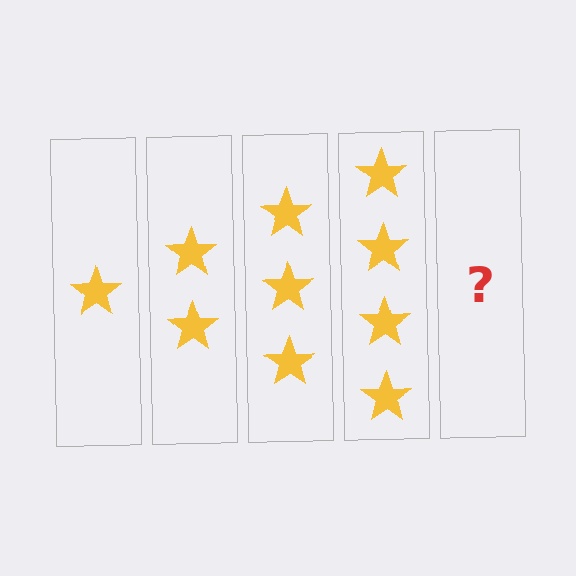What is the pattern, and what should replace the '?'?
The pattern is that each step adds one more star. The '?' should be 5 stars.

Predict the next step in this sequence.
The next step is 5 stars.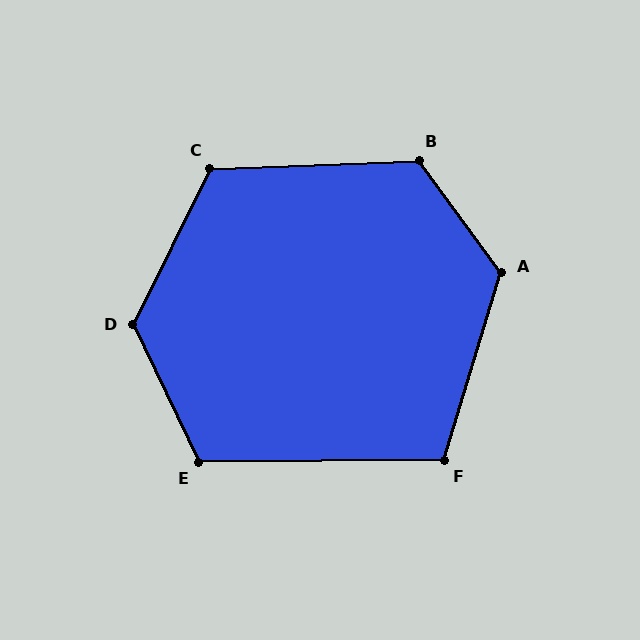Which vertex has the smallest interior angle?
F, at approximately 107 degrees.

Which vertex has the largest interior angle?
D, at approximately 128 degrees.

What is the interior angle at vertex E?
Approximately 115 degrees (obtuse).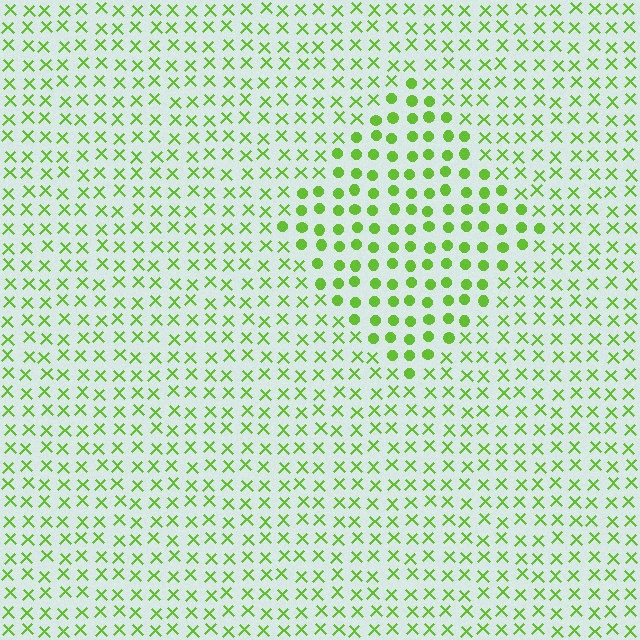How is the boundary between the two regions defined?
The boundary is defined by a change in element shape: circles inside vs. X marks outside. All elements share the same color and spacing.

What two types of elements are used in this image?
The image uses circles inside the diamond region and X marks outside it.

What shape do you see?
I see a diamond.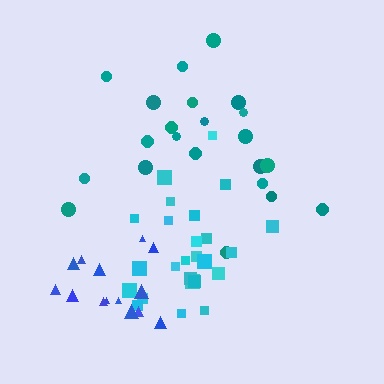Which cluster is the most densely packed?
Cyan.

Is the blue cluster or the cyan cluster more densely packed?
Cyan.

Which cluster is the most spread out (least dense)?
Teal.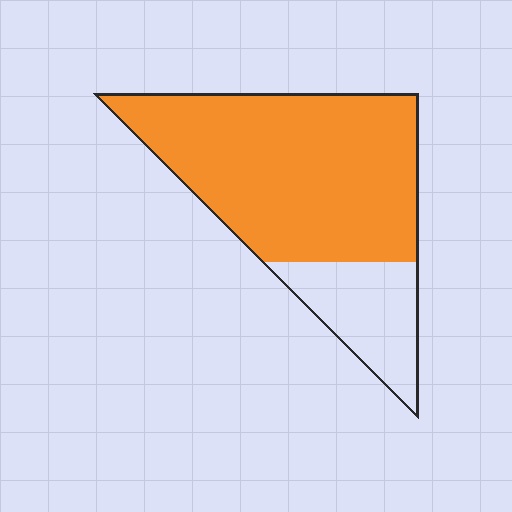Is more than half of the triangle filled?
Yes.